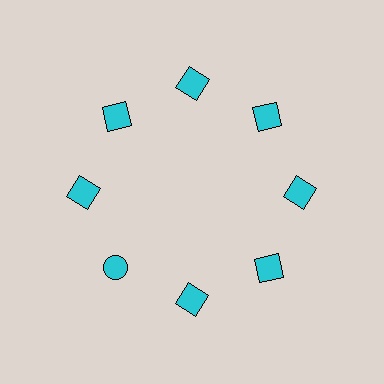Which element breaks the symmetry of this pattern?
The cyan circle at roughly the 8 o'clock position breaks the symmetry. All other shapes are cyan squares.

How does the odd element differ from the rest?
It has a different shape: circle instead of square.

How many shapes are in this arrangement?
There are 8 shapes arranged in a ring pattern.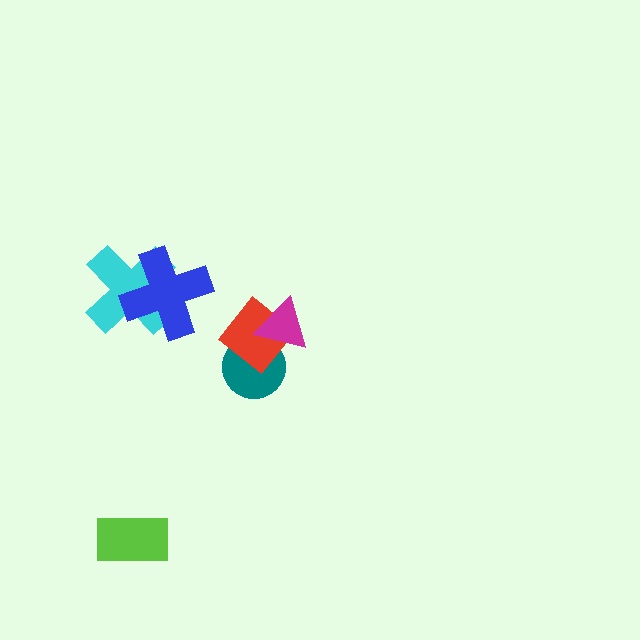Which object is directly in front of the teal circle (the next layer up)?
The red diamond is directly in front of the teal circle.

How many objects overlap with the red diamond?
2 objects overlap with the red diamond.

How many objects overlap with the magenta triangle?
2 objects overlap with the magenta triangle.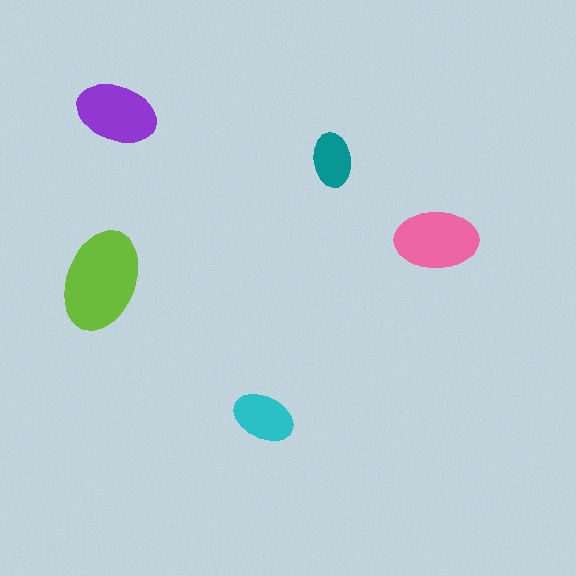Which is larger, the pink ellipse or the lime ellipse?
The lime one.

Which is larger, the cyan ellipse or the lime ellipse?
The lime one.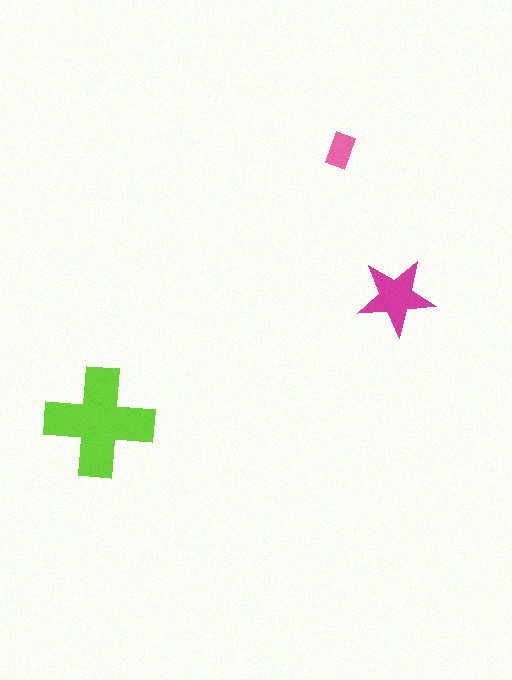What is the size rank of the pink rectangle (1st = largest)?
3rd.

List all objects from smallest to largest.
The pink rectangle, the magenta star, the lime cross.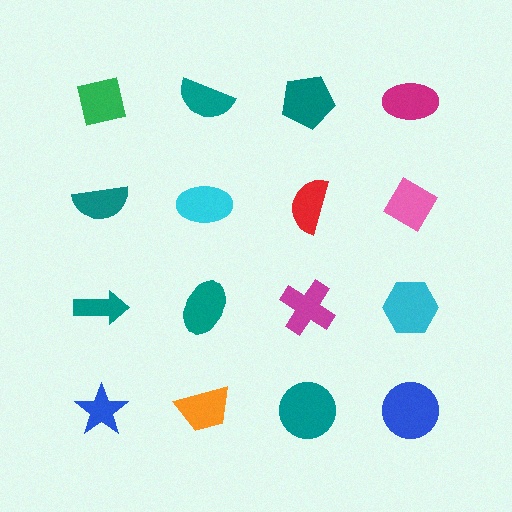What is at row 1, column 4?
A magenta ellipse.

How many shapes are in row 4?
4 shapes.